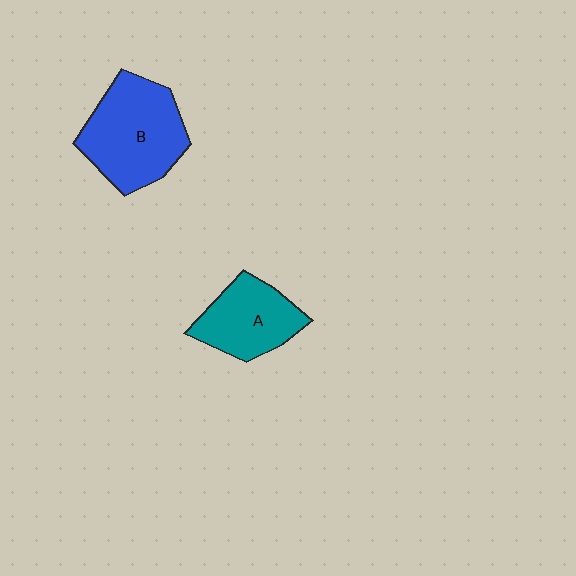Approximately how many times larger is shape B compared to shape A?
Approximately 1.4 times.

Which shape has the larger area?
Shape B (blue).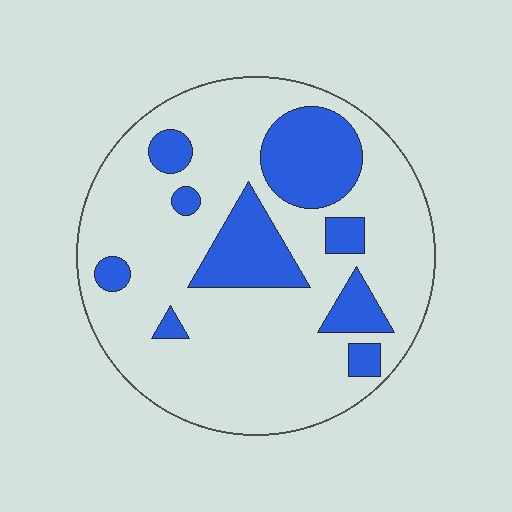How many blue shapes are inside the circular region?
9.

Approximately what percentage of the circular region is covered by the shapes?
Approximately 25%.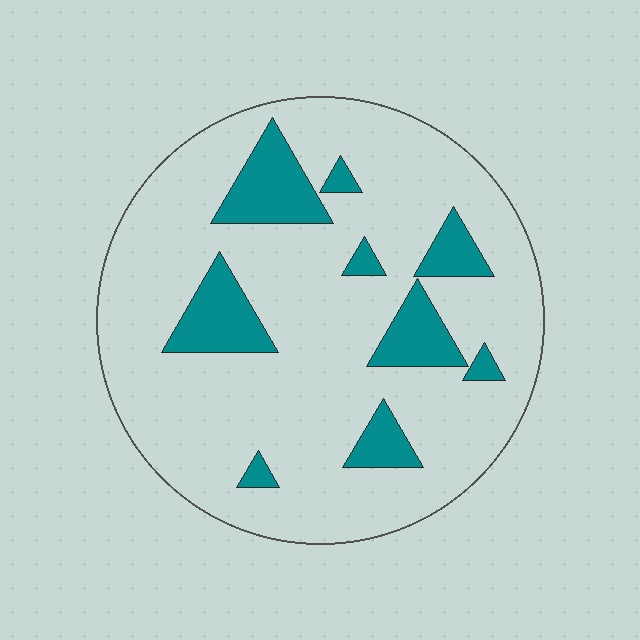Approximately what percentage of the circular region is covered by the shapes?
Approximately 15%.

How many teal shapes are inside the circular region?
9.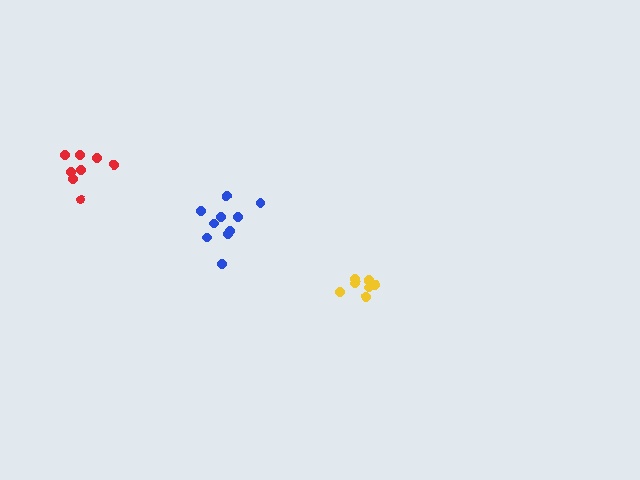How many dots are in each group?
Group 1: 10 dots, Group 2: 8 dots, Group 3: 7 dots (25 total).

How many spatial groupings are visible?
There are 3 spatial groupings.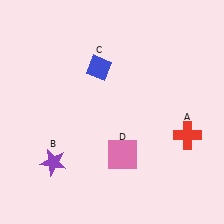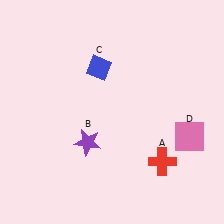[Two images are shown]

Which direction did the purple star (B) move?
The purple star (B) moved right.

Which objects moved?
The objects that moved are: the red cross (A), the purple star (B), the pink square (D).